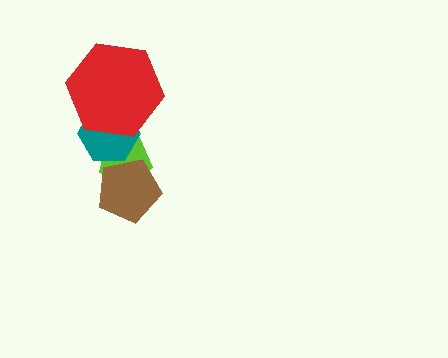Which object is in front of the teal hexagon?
The red hexagon is in front of the teal hexagon.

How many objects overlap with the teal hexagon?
2 objects overlap with the teal hexagon.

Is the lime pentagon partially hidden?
Yes, it is partially covered by another shape.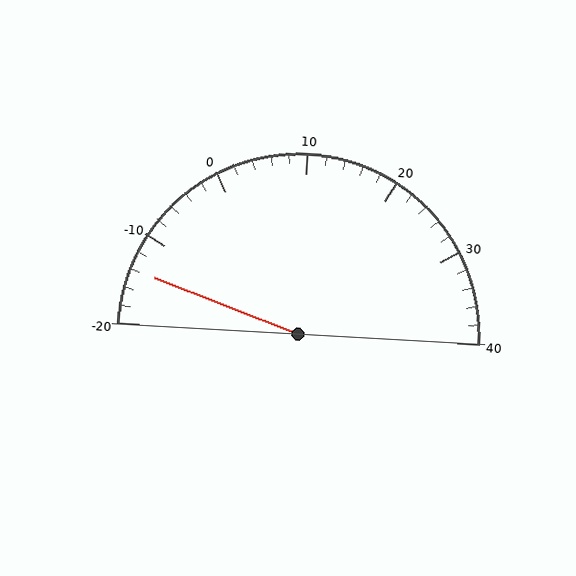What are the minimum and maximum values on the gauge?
The gauge ranges from -20 to 40.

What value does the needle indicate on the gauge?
The needle indicates approximately -14.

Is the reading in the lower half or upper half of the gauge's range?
The reading is in the lower half of the range (-20 to 40).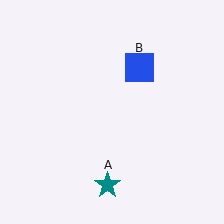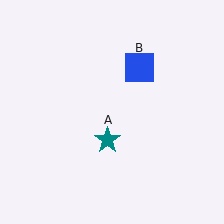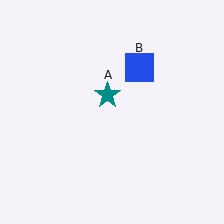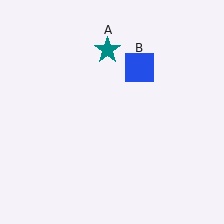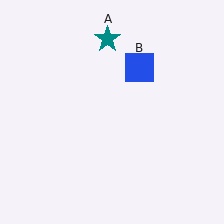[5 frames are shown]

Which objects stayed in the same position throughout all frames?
Blue square (object B) remained stationary.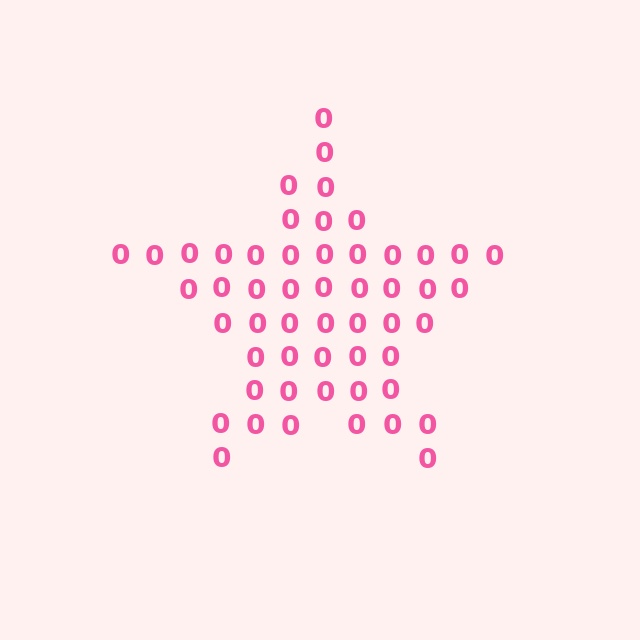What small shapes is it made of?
It is made of small digit 0's.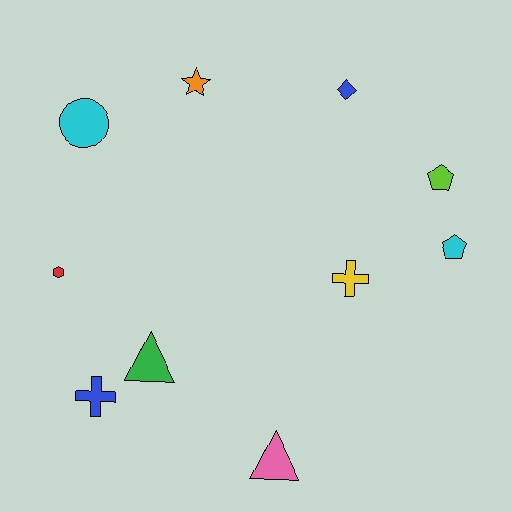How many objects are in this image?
There are 10 objects.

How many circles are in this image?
There is 1 circle.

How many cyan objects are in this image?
There are 2 cyan objects.